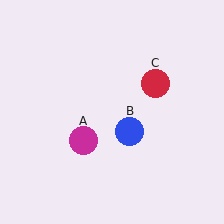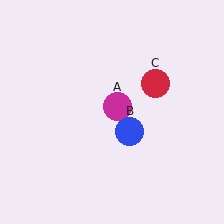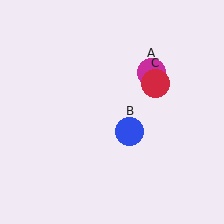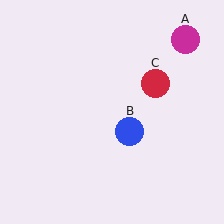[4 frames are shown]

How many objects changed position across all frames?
1 object changed position: magenta circle (object A).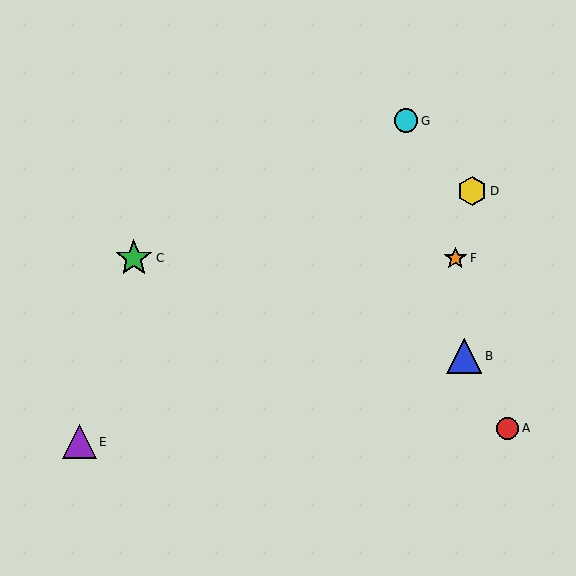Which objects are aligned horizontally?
Objects C, F are aligned horizontally.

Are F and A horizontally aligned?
No, F is at y≈258 and A is at y≈428.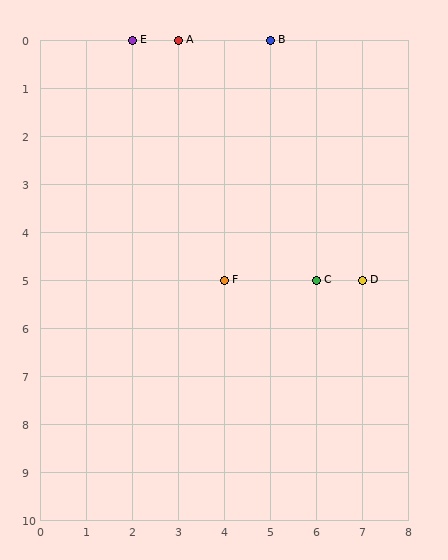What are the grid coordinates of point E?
Point E is at grid coordinates (2, 0).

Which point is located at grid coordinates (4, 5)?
Point F is at (4, 5).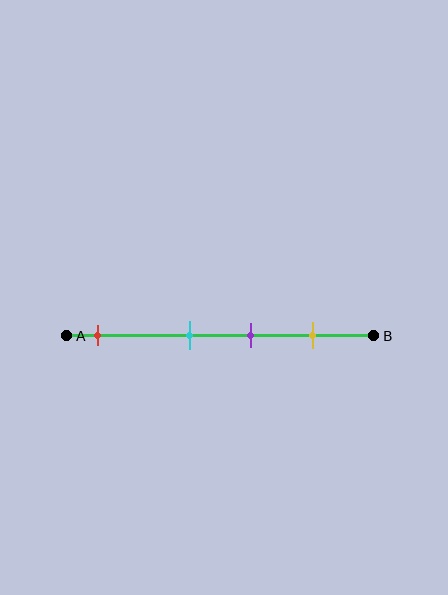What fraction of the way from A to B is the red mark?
The red mark is approximately 10% (0.1) of the way from A to B.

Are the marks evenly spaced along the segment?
No, the marks are not evenly spaced.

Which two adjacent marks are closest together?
The cyan and purple marks are the closest adjacent pair.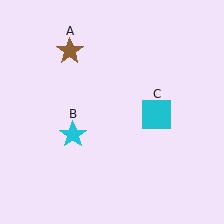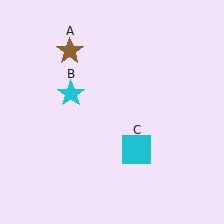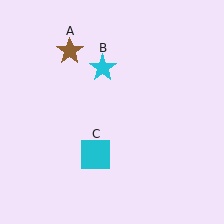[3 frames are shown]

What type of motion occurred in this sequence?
The cyan star (object B), cyan square (object C) rotated clockwise around the center of the scene.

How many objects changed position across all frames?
2 objects changed position: cyan star (object B), cyan square (object C).